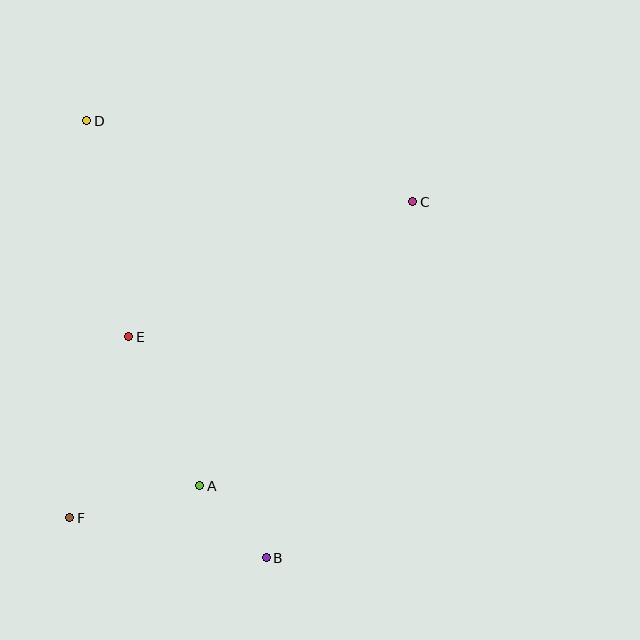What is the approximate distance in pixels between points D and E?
The distance between D and E is approximately 220 pixels.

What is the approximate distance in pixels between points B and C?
The distance between B and C is approximately 385 pixels.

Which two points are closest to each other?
Points A and B are closest to each other.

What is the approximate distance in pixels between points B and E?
The distance between B and E is approximately 261 pixels.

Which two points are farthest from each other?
Points B and D are farthest from each other.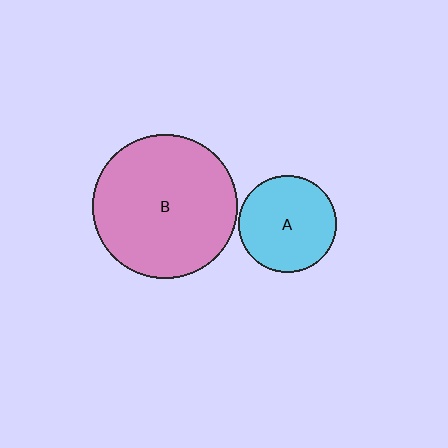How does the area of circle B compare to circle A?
Approximately 2.2 times.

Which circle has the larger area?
Circle B (pink).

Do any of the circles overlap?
No, none of the circles overlap.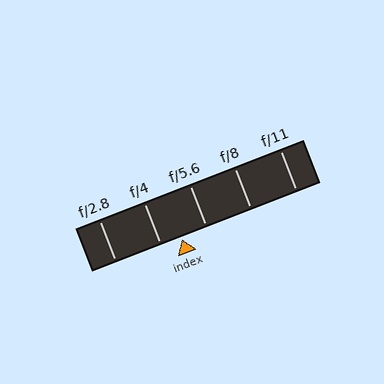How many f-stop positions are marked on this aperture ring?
There are 5 f-stop positions marked.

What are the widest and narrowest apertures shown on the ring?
The widest aperture shown is f/2.8 and the narrowest is f/11.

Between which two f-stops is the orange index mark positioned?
The index mark is between f/4 and f/5.6.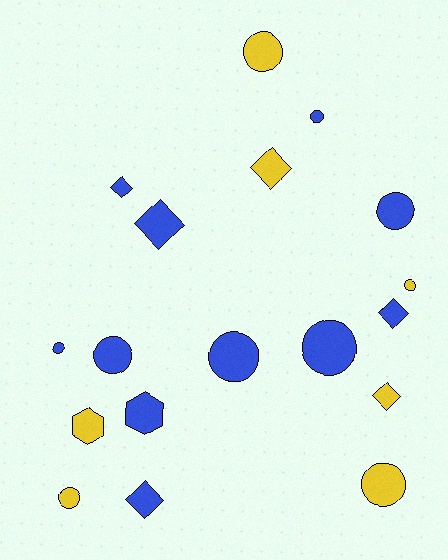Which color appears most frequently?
Blue, with 11 objects.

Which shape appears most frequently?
Circle, with 10 objects.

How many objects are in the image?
There are 18 objects.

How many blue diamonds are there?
There are 4 blue diamonds.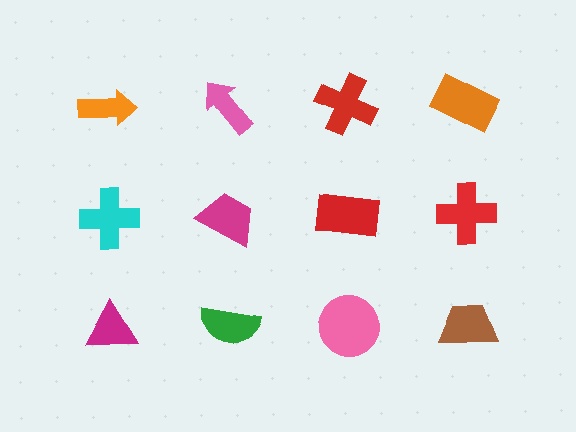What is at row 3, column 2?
A green semicircle.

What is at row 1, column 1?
An orange arrow.